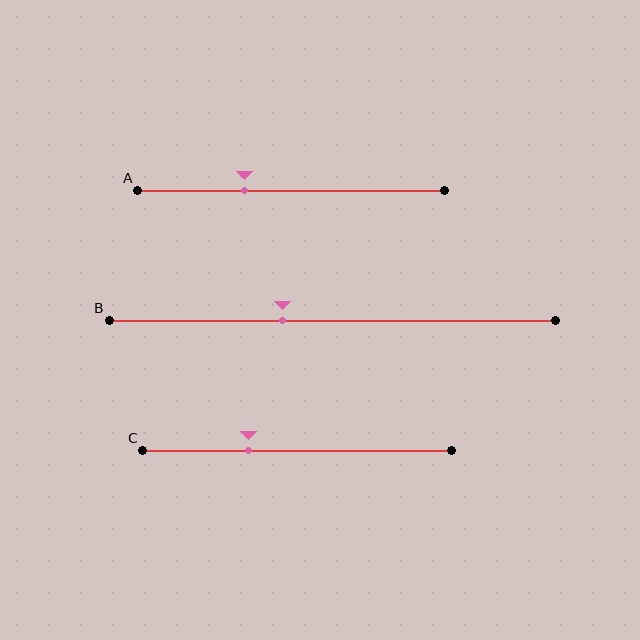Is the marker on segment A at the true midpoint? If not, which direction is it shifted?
No, the marker on segment A is shifted to the left by about 15% of the segment length.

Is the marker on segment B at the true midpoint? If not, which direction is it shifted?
No, the marker on segment B is shifted to the left by about 11% of the segment length.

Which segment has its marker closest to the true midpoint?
Segment B has its marker closest to the true midpoint.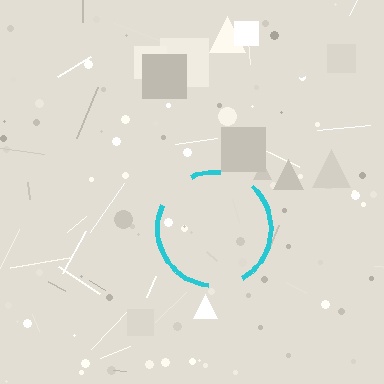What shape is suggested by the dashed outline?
The dashed outline suggests a circle.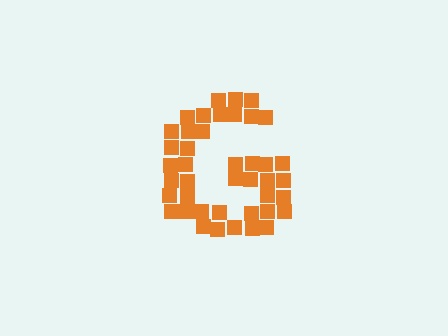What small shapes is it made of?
It is made of small squares.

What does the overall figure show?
The overall figure shows the letter G.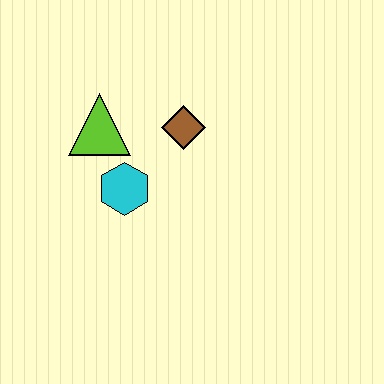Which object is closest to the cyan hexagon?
The lime triangle is closest to the cyan hexagon.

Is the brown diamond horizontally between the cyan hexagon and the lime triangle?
No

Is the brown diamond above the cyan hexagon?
Yes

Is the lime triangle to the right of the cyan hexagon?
No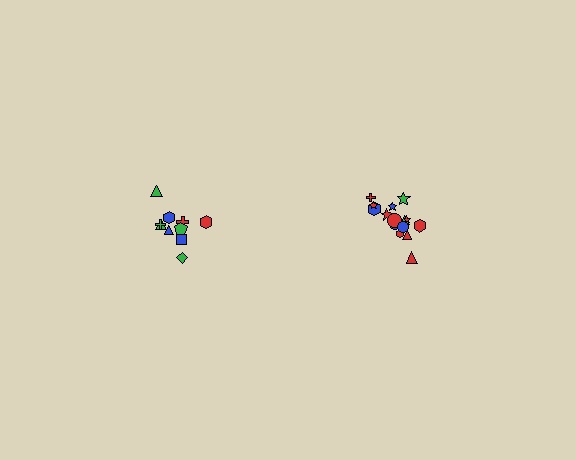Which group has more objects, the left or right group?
The right group.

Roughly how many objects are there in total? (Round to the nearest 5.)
Roughly 25 objects in total.